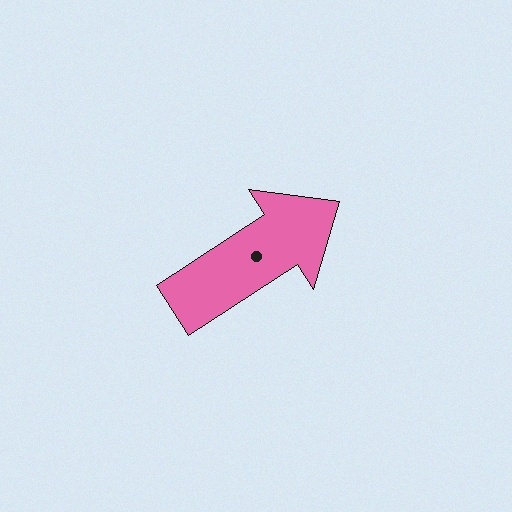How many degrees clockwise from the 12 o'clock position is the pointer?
Approximately 57 degrees.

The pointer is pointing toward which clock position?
Roughly 2 o'clock.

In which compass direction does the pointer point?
Northeast.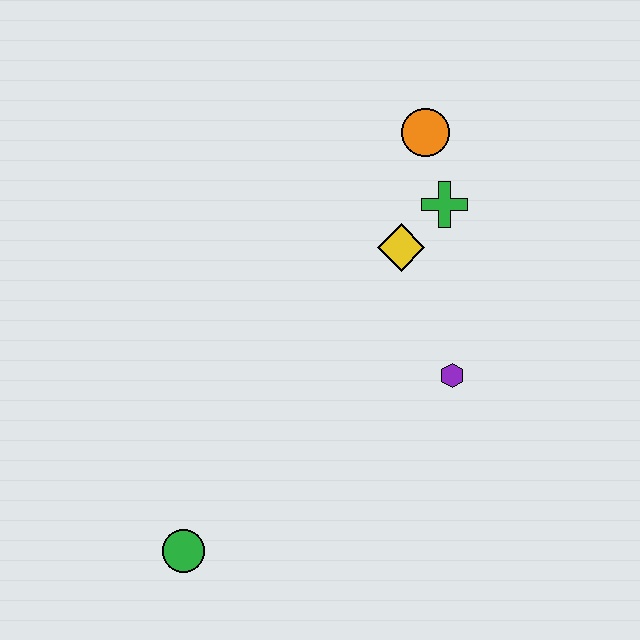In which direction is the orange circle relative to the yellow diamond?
The orange circle is above the yellow diamond.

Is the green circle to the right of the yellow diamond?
No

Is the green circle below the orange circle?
Yes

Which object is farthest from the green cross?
The green circle is farthest from the green cross.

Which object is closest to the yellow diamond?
The green cross is closest to the yellow diamond.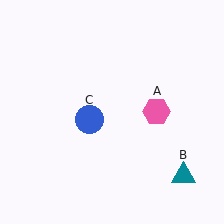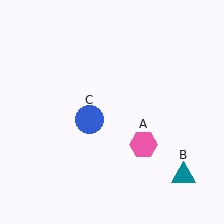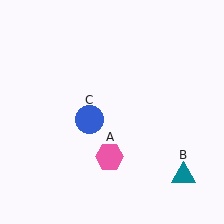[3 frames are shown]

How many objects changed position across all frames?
1 object changed position: pink hexagon (object A).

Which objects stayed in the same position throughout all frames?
Teal triangle (object B) and blue circle (object C) remained stationary.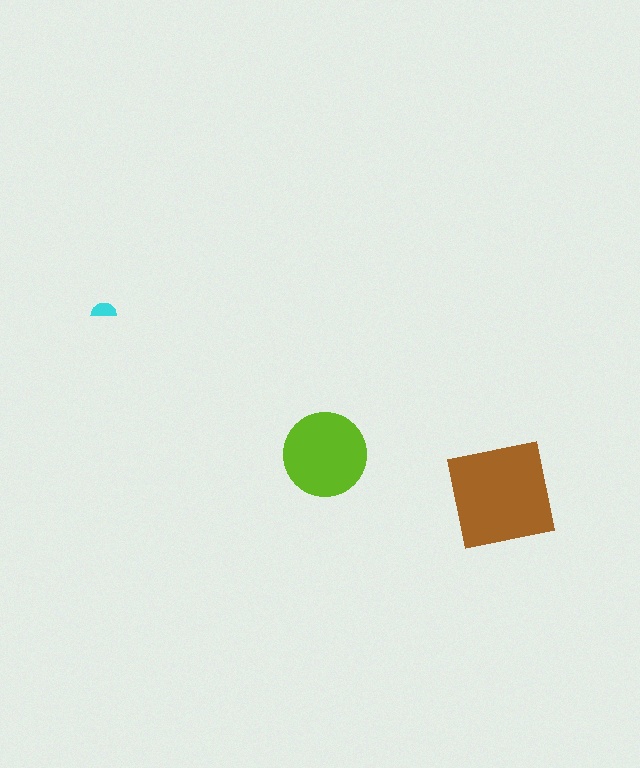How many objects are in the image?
There are 3 objects in the image.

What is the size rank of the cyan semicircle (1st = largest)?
3rd.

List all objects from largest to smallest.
The brown square, the lime circle, the cyan semicircle.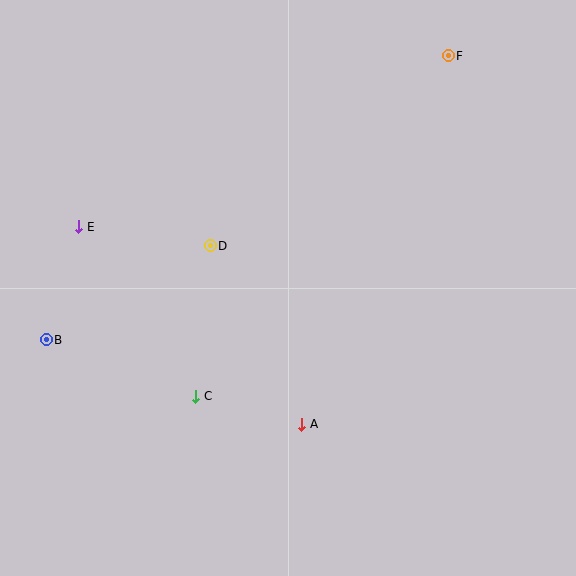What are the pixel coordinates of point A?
Point A is at (302, 424).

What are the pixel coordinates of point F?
Point F is at (448, 56).